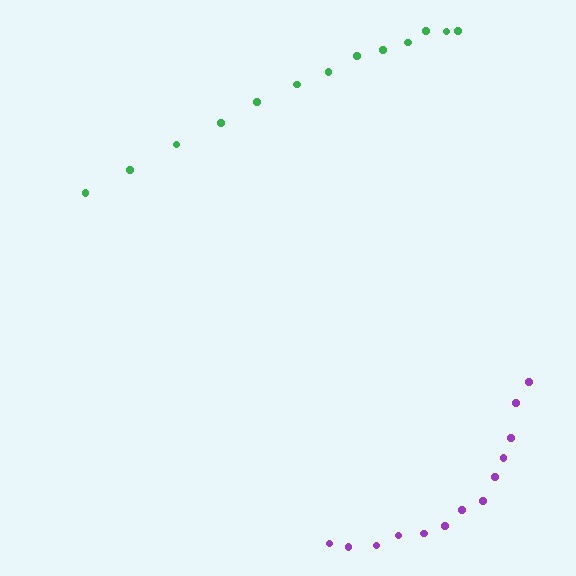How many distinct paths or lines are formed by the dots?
There are 2 distinct paths.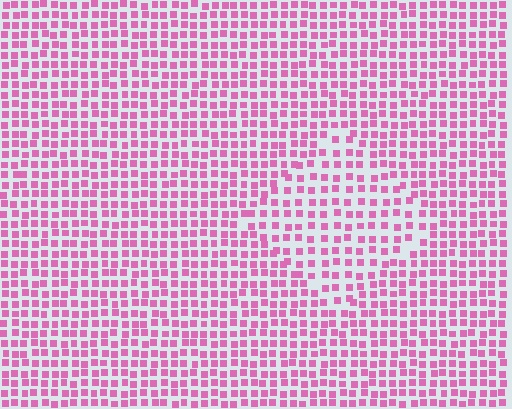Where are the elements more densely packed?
The elements are more densely packed outside the diamond boundary.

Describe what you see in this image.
The image contains small pink elements arranged at two different densities. A diamond-shaped region is visible where the elements are less densely packed than the surrounding area.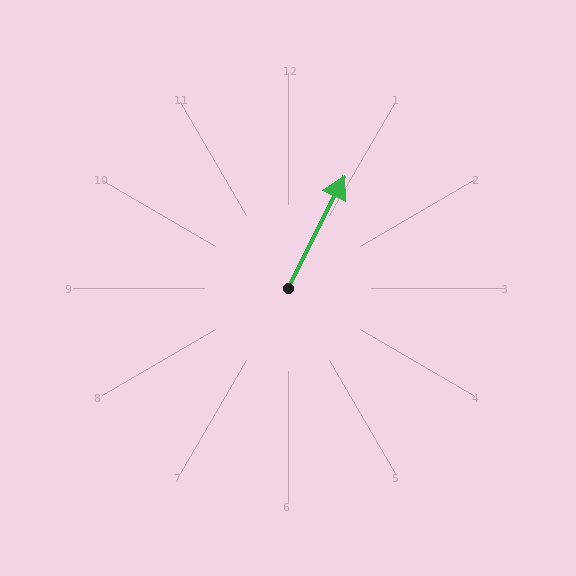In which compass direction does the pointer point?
Northeast.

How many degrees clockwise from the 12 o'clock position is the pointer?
Approximately 27 degrees.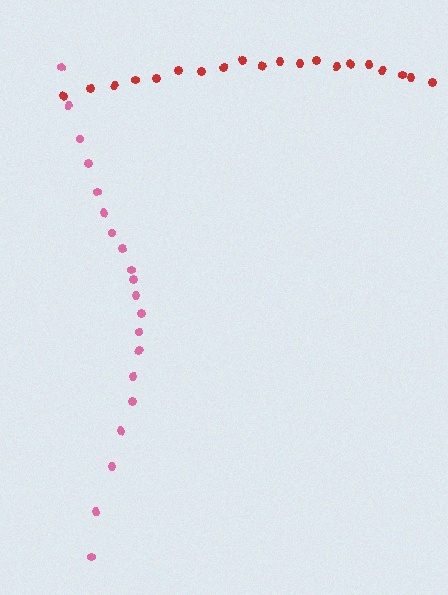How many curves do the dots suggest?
There are 2 distinct paths.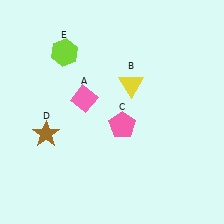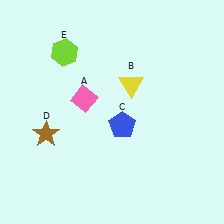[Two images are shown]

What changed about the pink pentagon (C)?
In Image 1, C is pink. In Image 2, it changed to blue.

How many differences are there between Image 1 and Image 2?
There is 1 difference between the two images.